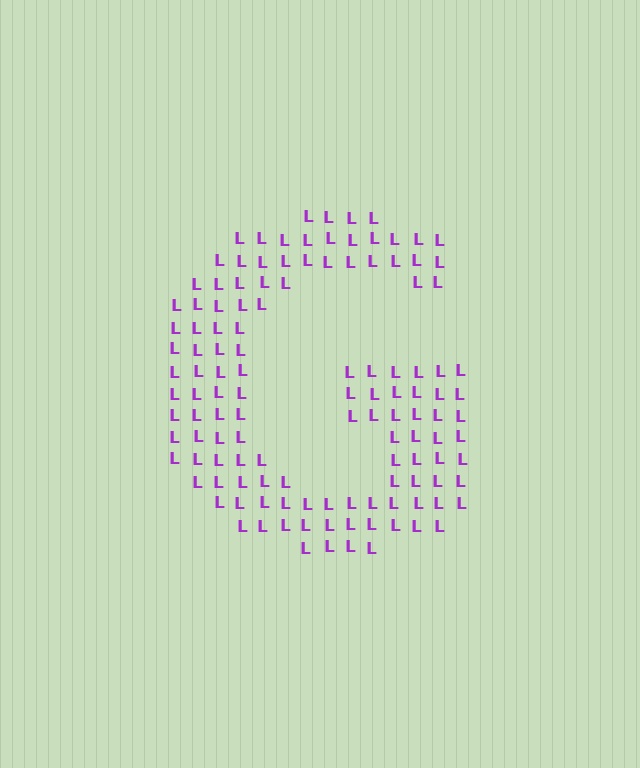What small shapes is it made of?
It is made of small letter L's.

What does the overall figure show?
The overall figure shows the letter G.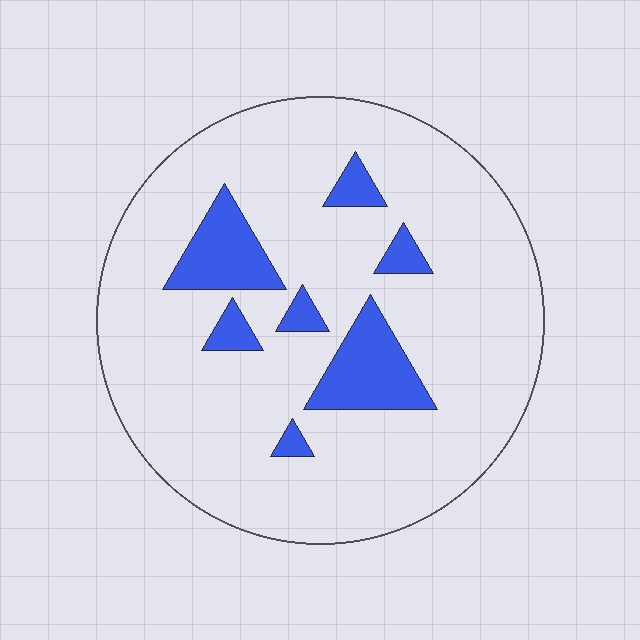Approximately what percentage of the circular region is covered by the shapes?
Approximately 15%.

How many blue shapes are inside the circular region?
7.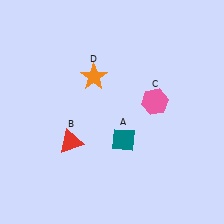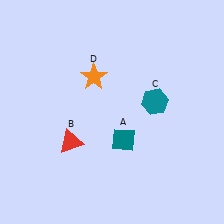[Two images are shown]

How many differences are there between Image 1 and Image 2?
There is 1 difference between the two images.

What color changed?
The hexagon (C) changed from pink in Image 1 to teal in Image 2.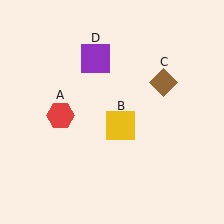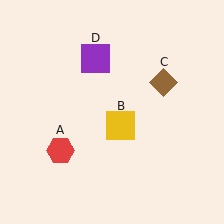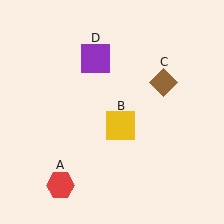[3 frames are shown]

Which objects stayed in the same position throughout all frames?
Yellow square (object B) and brown diamond (object C) and purple square (object D) remained stationary.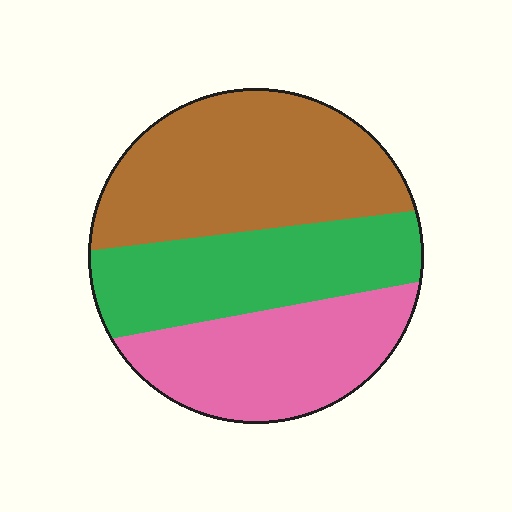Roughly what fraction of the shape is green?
Green takes up between a sixth and a third of the shape.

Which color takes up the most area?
Brown, at roughly 40%.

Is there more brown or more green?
Brown.